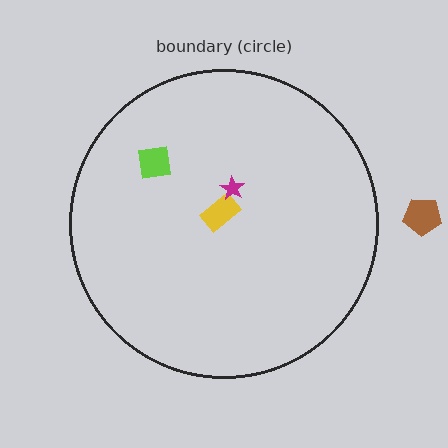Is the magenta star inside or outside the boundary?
Inside.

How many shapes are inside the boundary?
3 inside, 1 outside.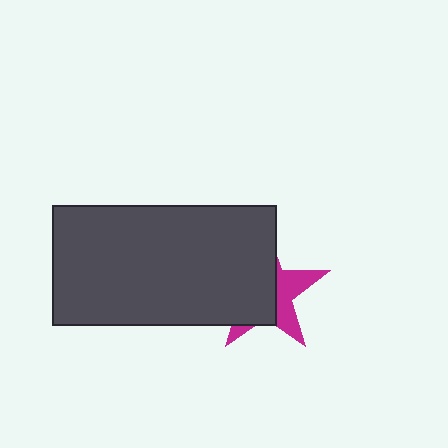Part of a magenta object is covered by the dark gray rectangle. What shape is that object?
It is a star.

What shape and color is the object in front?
The object in front is a dark gray rectangle.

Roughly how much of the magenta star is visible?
A small part of it is visible (roughly 37%).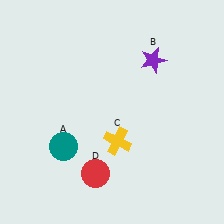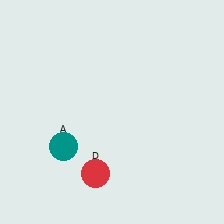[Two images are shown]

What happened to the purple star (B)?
The purple star (B) was removed in Image 2. It was in the top-right area of Image 1.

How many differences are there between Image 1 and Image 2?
There are 2 differences between the two images.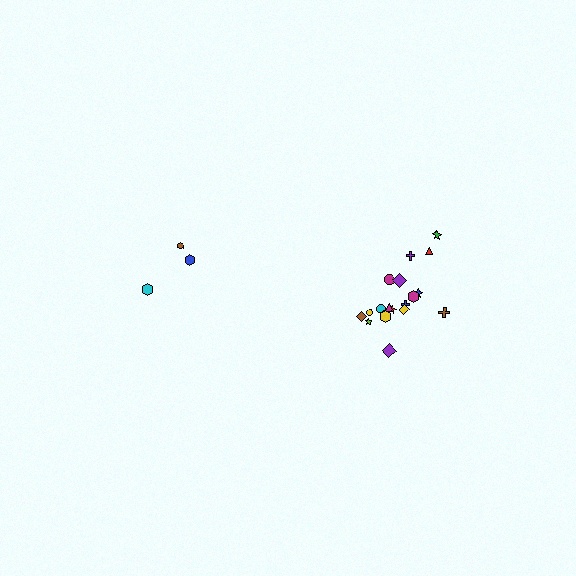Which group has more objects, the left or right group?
The right group.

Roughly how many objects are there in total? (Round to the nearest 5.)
Roughly 20 objects in total.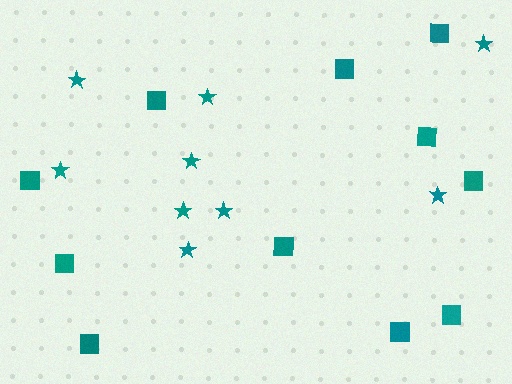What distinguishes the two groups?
There are 2 groups: one group of squares (11) and one group of stars (9).